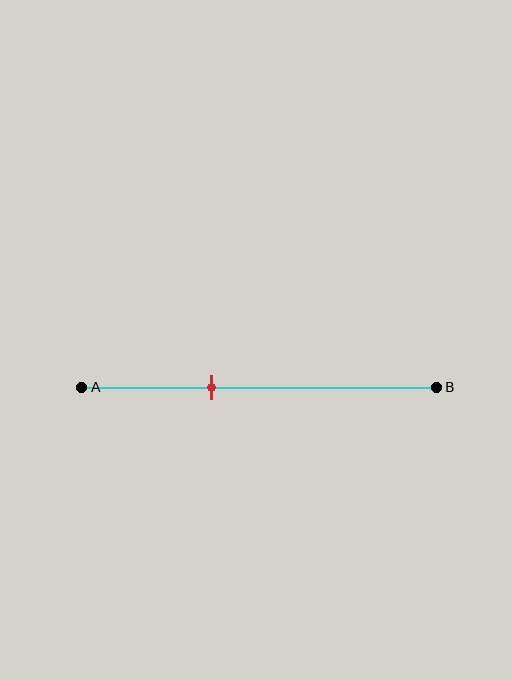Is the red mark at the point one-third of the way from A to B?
No, the mark is at about 35% from A, not at the 33% one-third point.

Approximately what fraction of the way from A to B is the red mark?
The red mark is approximately 35% of the way from A to B.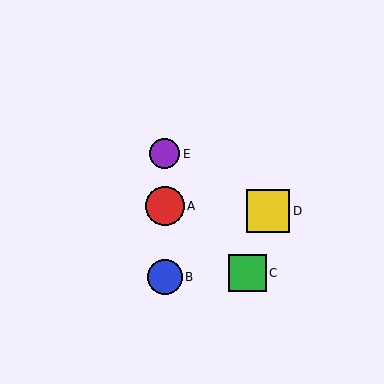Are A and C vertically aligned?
No, A is at x≈165 and C is at x≈247.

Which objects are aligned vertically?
Objects A, B, E are aligned vertically.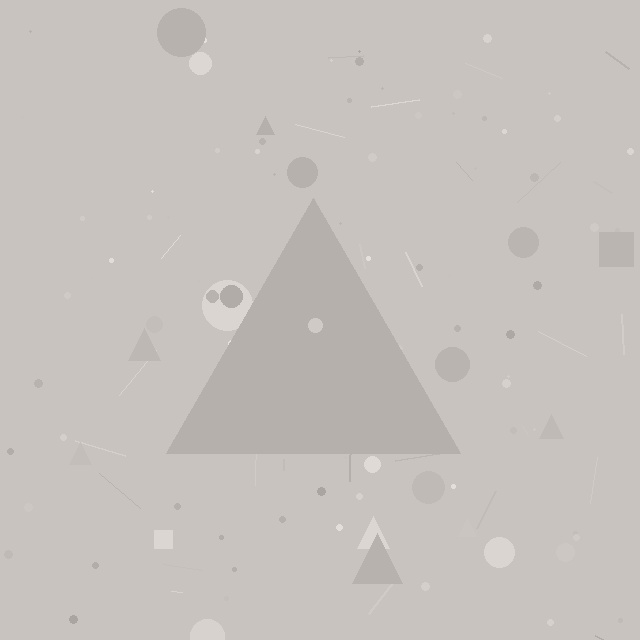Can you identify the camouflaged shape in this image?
The camouflaged shape is a triangle.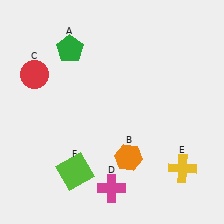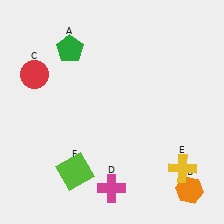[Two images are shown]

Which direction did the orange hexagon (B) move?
The orange hexagon (B) moved right.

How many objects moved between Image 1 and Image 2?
1 object moved between the two images.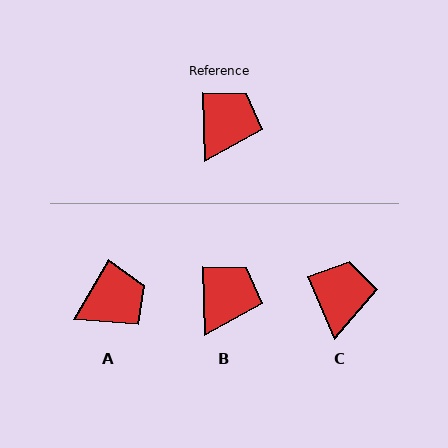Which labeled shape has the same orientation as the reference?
B.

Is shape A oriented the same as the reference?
No, it is off by about 33 degrees.